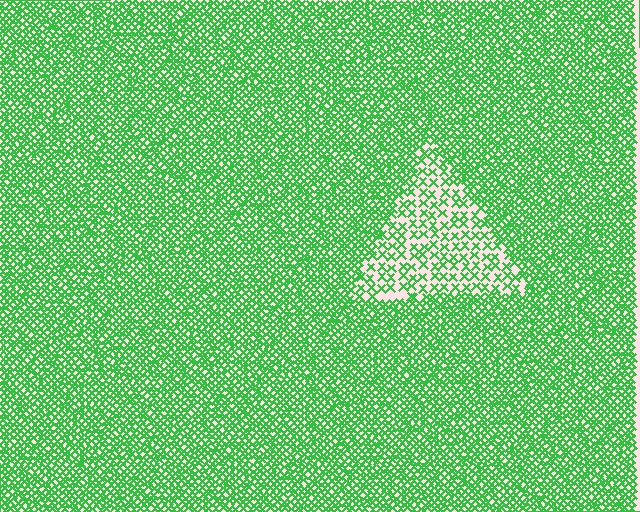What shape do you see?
I see a triangle.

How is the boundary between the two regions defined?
The boundary is defined by a change in element density (approximately 2.3x ratio). All elements are the same color, size, and shape.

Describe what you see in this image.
The image contains small green elements arranged at two different densities. A triangle-shaped region is visible where the elements are less densely packed than the surrounding area.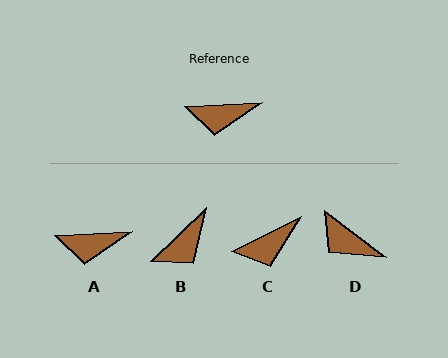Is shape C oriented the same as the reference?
No, it is off by about 24 degrees.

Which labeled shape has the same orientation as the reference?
A.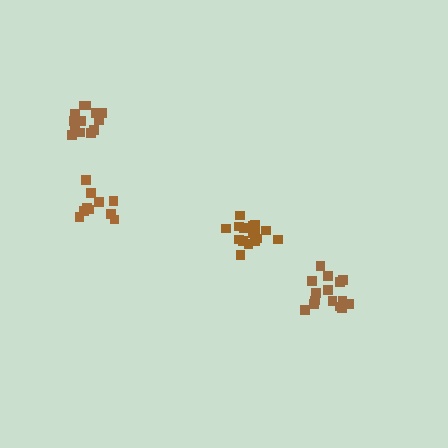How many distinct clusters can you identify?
There are 4 distinct clusters.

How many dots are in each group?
Group 1: 16 dots, Group 2: 16 dots, Group 3: 14 dots, Group 4: 10 dots (56 total).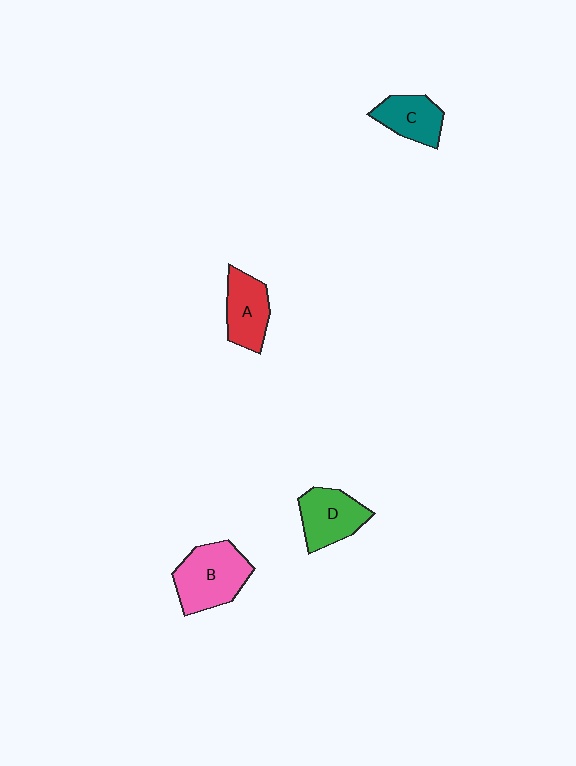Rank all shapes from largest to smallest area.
From largest to smallest: B (pink), D (green), A (red), C (teal).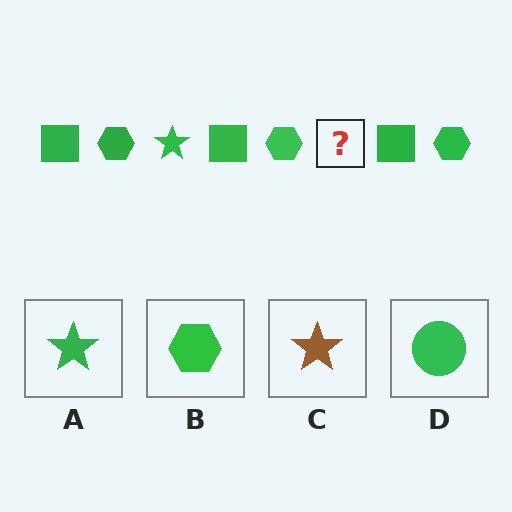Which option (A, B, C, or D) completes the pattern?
A.